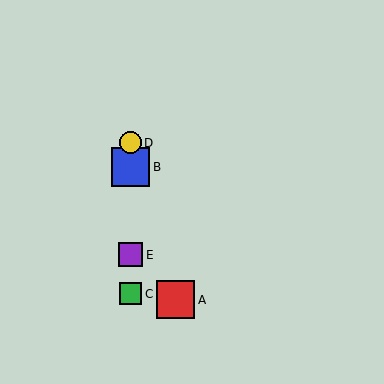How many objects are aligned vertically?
4 objects (B, C, D, E) are aligned vertically.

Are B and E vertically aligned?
Yes, both are at x≈131.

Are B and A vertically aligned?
No, B is at x≈131 and A is at x≈176.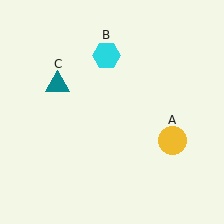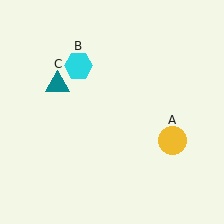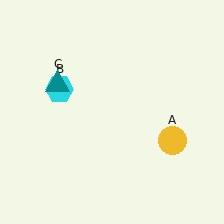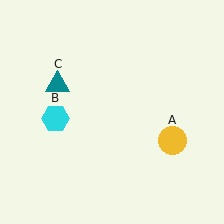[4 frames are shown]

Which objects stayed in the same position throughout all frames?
Yellow circle (object A) and teal triangle (object C) remained stationary.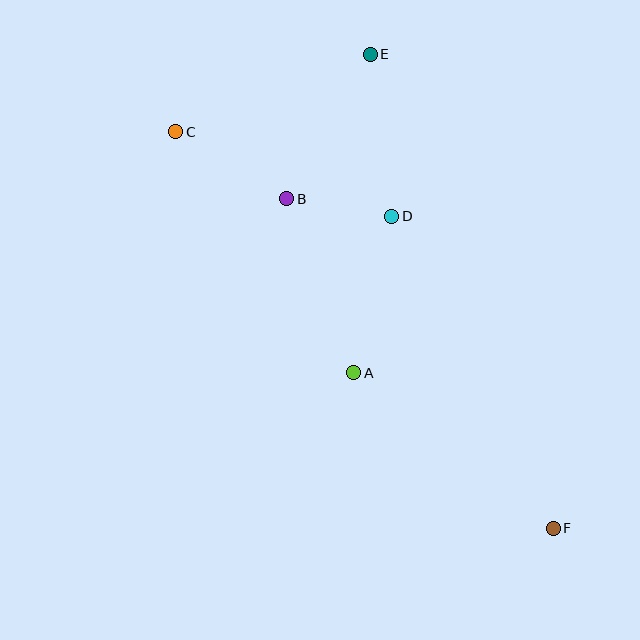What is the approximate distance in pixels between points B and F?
The distance between B and F is approximately 424 pixels.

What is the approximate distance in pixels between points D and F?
The distance between D and F is approximately 352 pixels.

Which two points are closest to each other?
Points B and D are closest to each other.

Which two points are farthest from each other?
Points C and F are farthest from each other.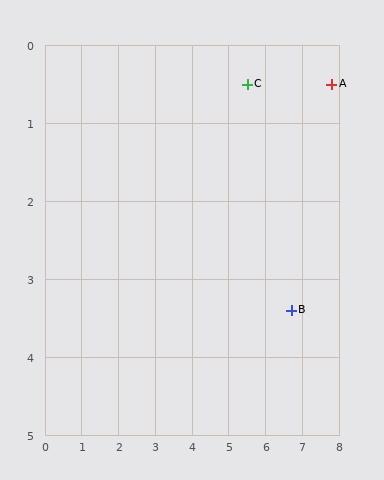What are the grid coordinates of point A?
Point A is at approximately (7.8, 0.5).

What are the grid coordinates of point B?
Point B is at approximately (6.7, 3.4).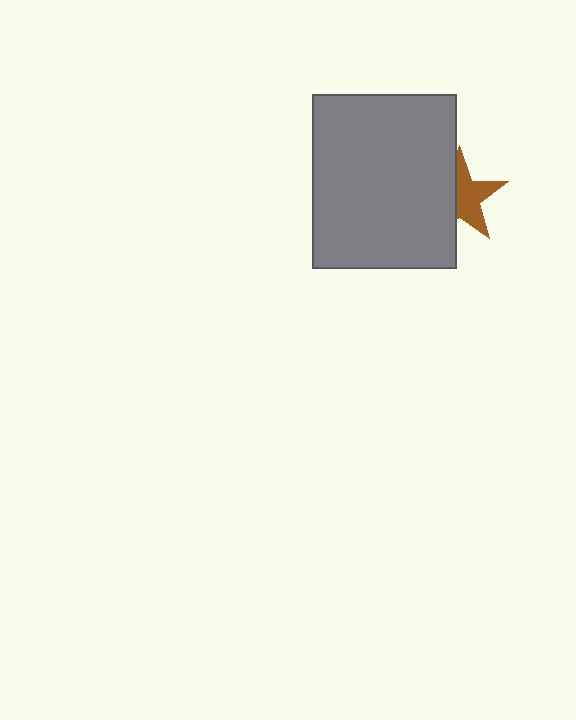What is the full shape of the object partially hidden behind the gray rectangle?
The partially hidden object is a brown star.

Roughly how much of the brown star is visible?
About half of it is visible (roughly 55%).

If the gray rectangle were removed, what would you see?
You would see the complete brown star.